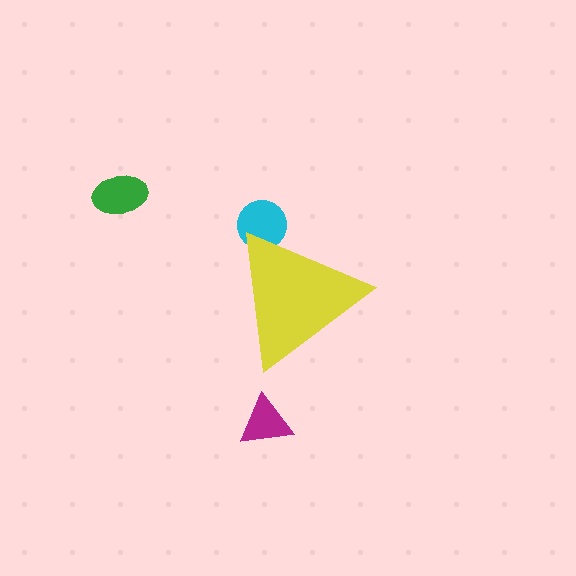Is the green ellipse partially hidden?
No, the green ellipse is fully visible.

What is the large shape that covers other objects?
A yellow triangle.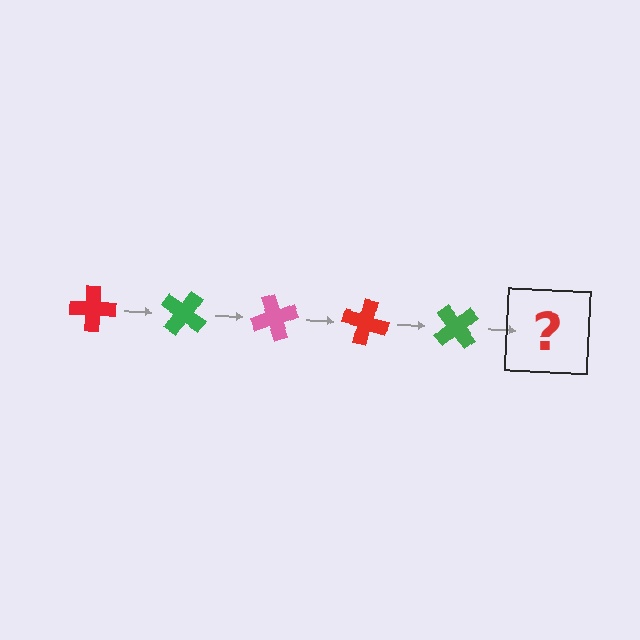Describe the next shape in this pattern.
It should be a pink cross, rotated 175 degrees from the start.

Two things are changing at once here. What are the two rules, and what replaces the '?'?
The two rules are that it rotates 35 degrees each step and the color cycles through red, green, and pink. The '?' should be a pink cross, rotated 175 degrees from the start.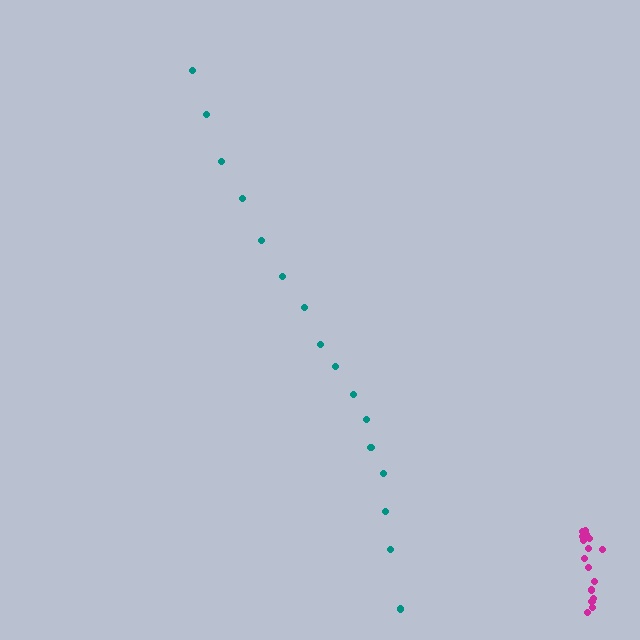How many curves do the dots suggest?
There are 2 distinct paths.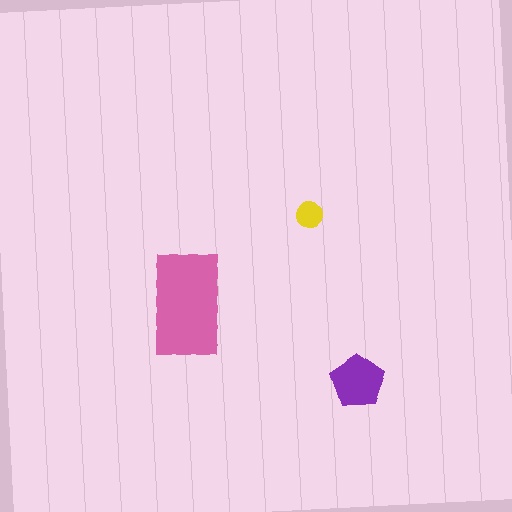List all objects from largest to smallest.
The pink rectangle, the purple pentagon, the yellow circle.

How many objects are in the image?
There are 3 objects in the image.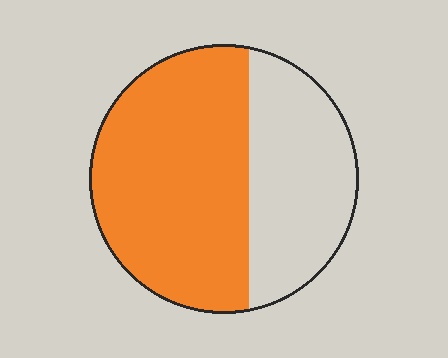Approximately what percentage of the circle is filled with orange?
Approximately 60%.